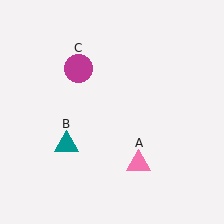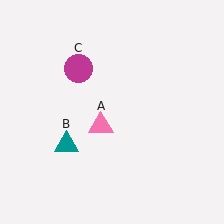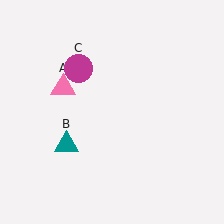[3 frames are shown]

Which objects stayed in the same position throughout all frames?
Teal triangle (object B) and magenta circle (object C) remained stationary.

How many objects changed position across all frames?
1 object changed position: pink triangle (object A).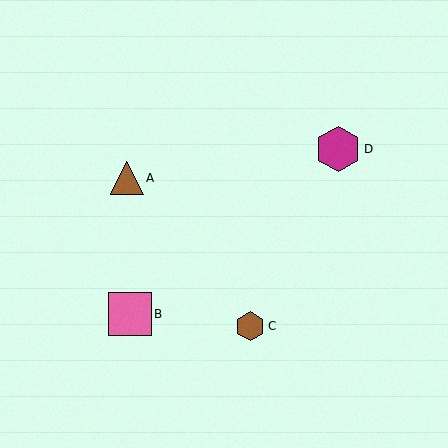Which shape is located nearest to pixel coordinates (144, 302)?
The pink square (labeled B) at (130, 314) is nearest to that location.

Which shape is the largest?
The magenta hexagon (labeled D) is the largest.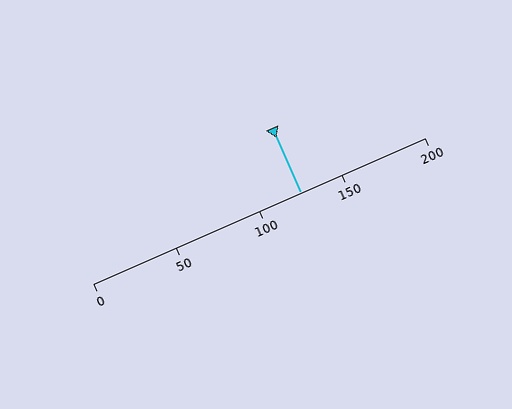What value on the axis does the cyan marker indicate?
The marker indicates approximately 125.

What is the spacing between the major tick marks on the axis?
The major ticks are spaced 50 apart.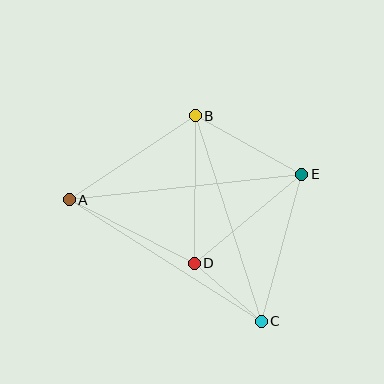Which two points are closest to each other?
Points C and D are closest to each other.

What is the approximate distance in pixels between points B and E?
The distance between B and E is approximately 122 pixels.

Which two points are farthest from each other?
Points A and E are farthest from each other.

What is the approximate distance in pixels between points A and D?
The distance between A and D is approximately 140 pixels.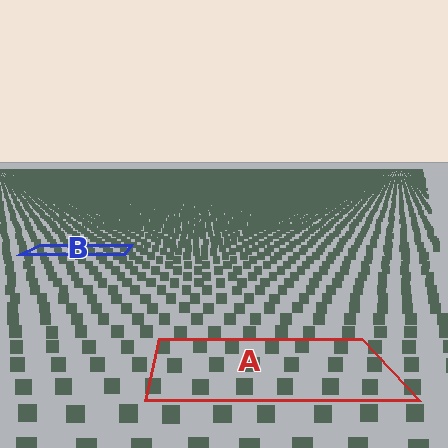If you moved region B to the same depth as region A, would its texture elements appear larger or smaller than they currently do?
They would appear larger. At a closer depth, the same texture elements are projected at a bigger on-screen size.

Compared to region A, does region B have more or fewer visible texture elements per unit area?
Region B has more texture elements per unit area — they are packed more densely because it is farther away.